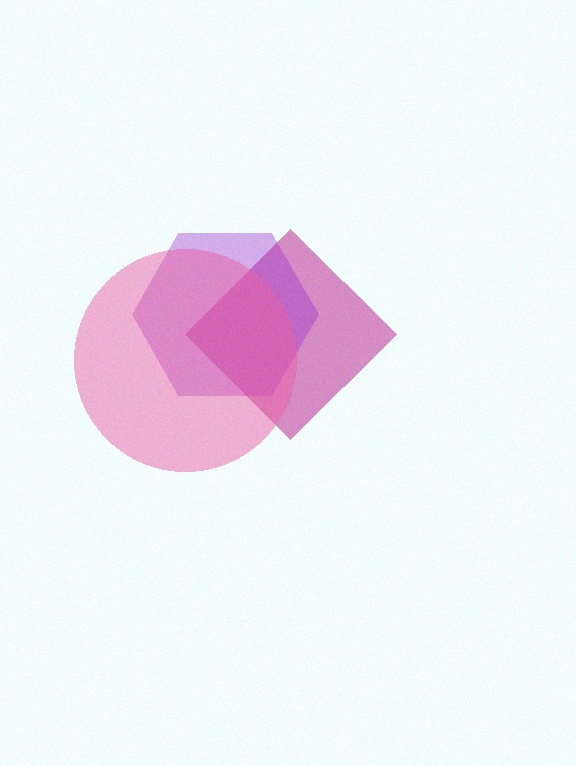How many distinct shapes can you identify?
There are 3 distinct shapes: a magenta diamond, a purple hexagon, a pink circle.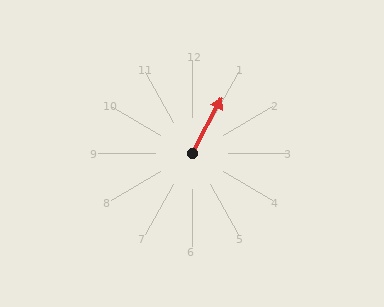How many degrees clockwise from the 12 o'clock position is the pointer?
Approximately 28 degrees.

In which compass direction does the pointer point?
Northeast.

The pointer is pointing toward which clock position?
Roughly 1 o'clock.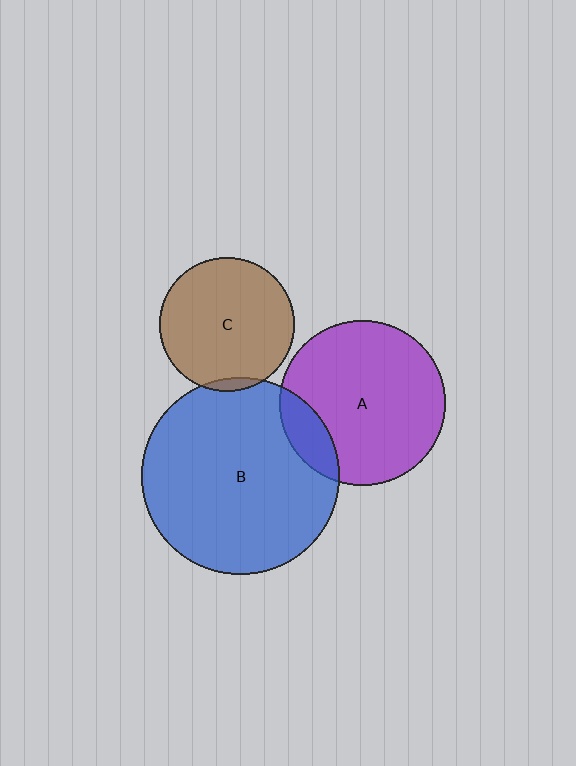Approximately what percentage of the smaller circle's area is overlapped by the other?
Approximately 5%.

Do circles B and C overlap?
Yes.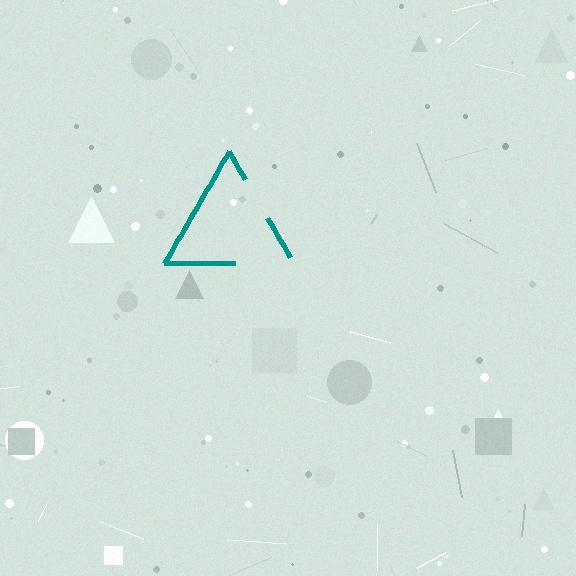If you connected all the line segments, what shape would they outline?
They would outline a triangle.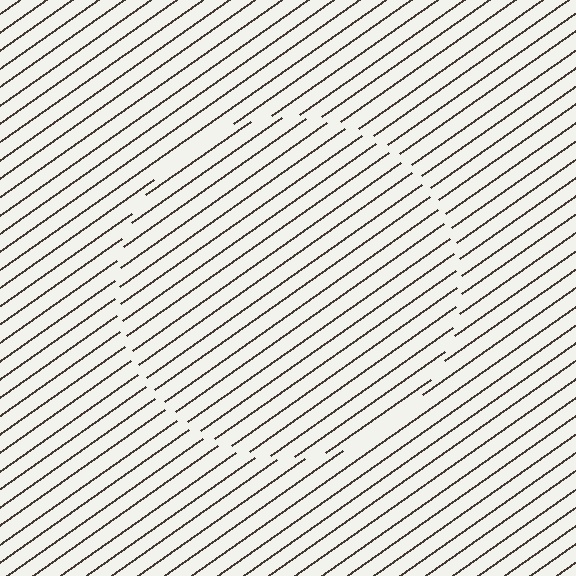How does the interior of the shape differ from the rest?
The interior of the shape contains the same grating, shifted by half a period — the contour is defined by the phase discontinuity where line-ends from the inner and outer gratings abut.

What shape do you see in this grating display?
An illusory circle. The interior of the shape contains the same grating, shifted by half a period — the contour is defined by the phase discontinuity where line-ends from the inner and outer gratings abut.